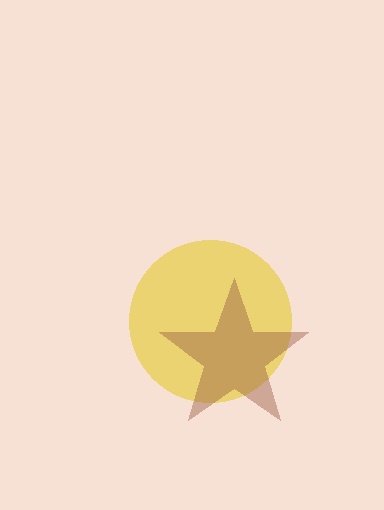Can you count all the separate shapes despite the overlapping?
Yes, there are 2 separate shapes.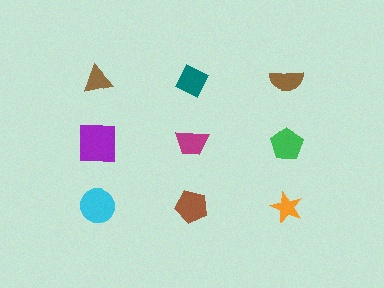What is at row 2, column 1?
A purple square.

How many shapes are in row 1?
3 shapes.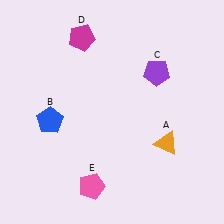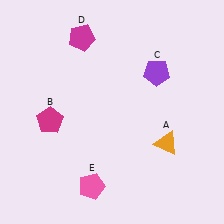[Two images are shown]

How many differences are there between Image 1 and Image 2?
There is 1 difference between the two images.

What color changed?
The pentagon (B) changed from blue in Image 1 to magenta in Image 2.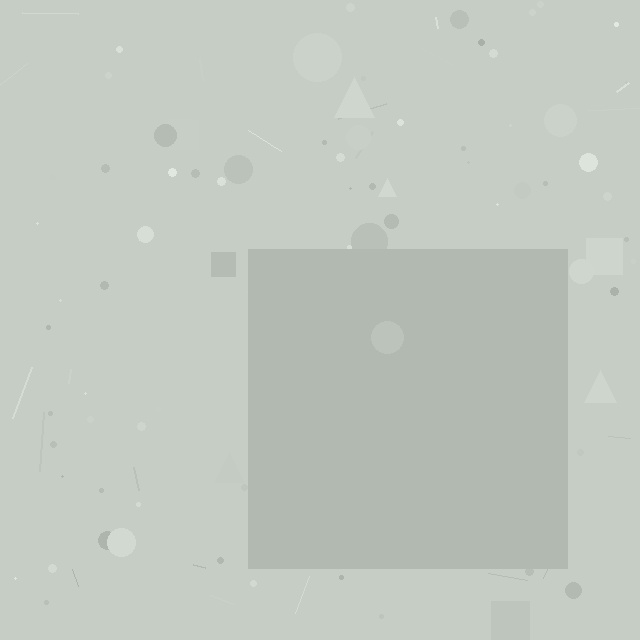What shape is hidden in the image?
A square is hidden in the image.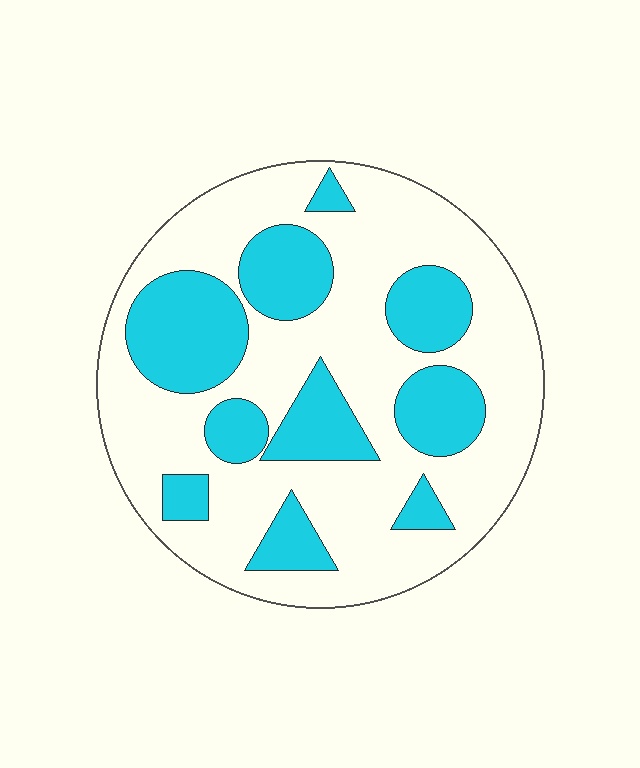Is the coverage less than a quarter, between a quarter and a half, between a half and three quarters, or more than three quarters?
Between a quarter and a half.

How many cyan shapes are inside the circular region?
10.